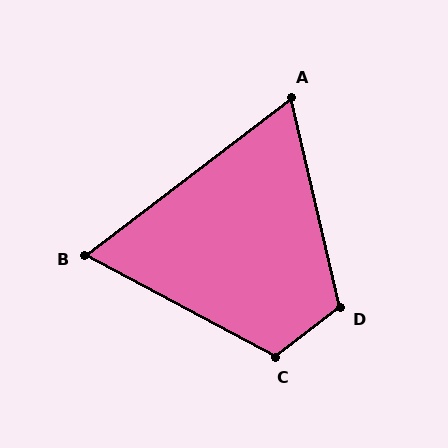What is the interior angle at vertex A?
Approximately 66 degrees (acute).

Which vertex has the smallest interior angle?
B, at approximately 65 degrees.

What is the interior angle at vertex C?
Approximately 114 degrees (obtuse).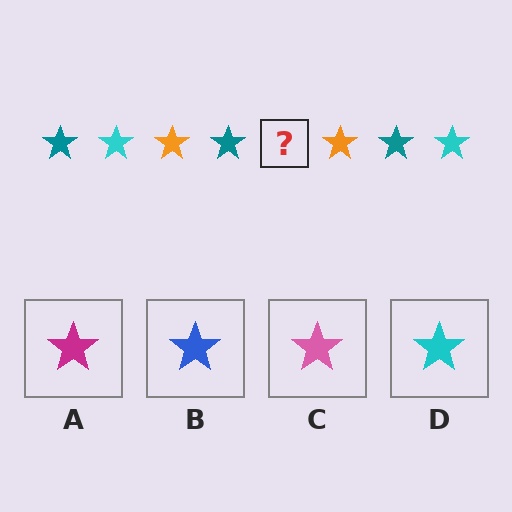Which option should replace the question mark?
Option D.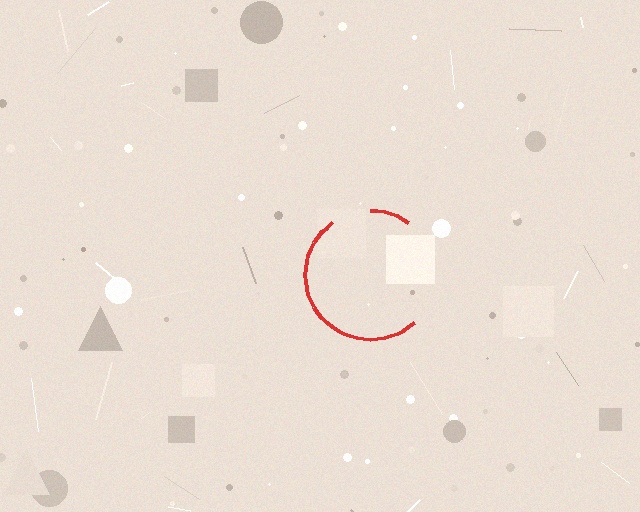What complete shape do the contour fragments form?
The contour fragments form a circle.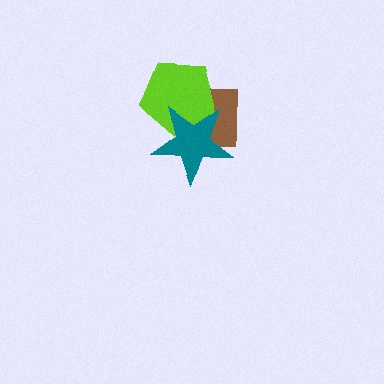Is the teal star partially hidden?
No, no other shape covers it.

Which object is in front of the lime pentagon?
The teal star is in front of the lime pentagon.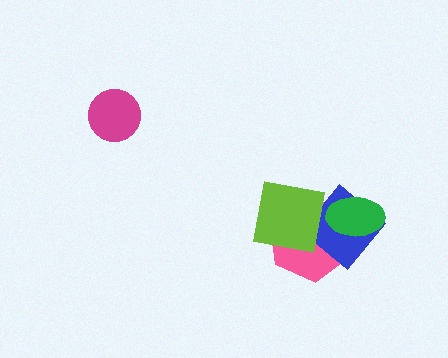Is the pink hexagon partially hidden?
Yes, it is partially covered by another shape.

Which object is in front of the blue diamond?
The green ellipse is in front of the blue diamond.